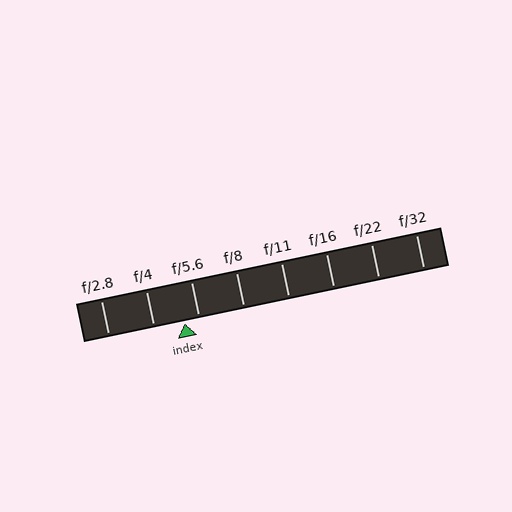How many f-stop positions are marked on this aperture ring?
There are 8 f-stop positions marked.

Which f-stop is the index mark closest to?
The index mark is closest to f/5.6.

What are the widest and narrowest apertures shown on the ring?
The widest aperture shown is f/2.8 and the narrowest is f/32.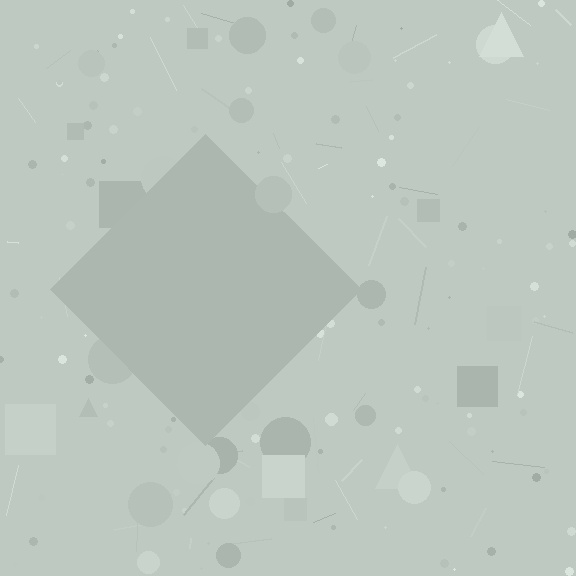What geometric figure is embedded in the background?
A diamond is embedded in the background.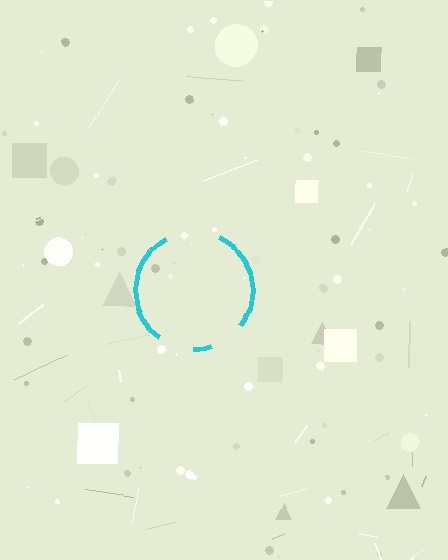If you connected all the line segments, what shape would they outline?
They would outline a circle.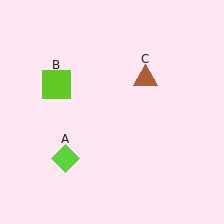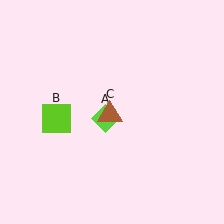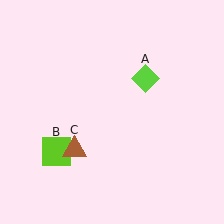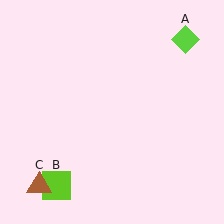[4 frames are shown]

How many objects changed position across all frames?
3 objects changed position: lime diamond (object A), lime square (object B), brown triangle (object C).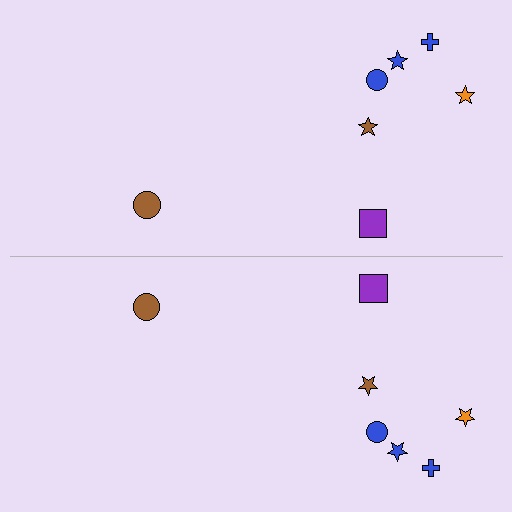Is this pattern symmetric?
Yes, this pattern has bilateral (reflection) symmetry.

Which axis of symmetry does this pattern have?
The pattern has a horizontal axis of symmetry running through the center of the image.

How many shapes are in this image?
There are 14 shapes in this image.